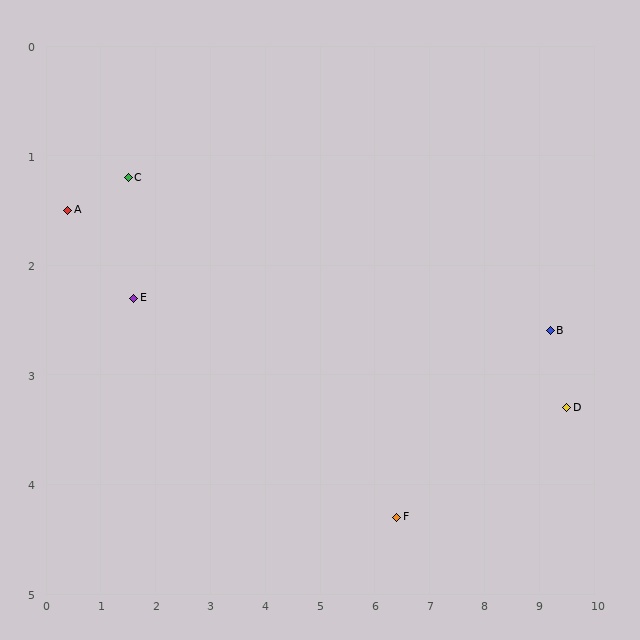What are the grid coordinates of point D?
Point D is at approximately (9.5, 3.3).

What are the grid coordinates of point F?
Point F is at approximately (6.4, 4.3).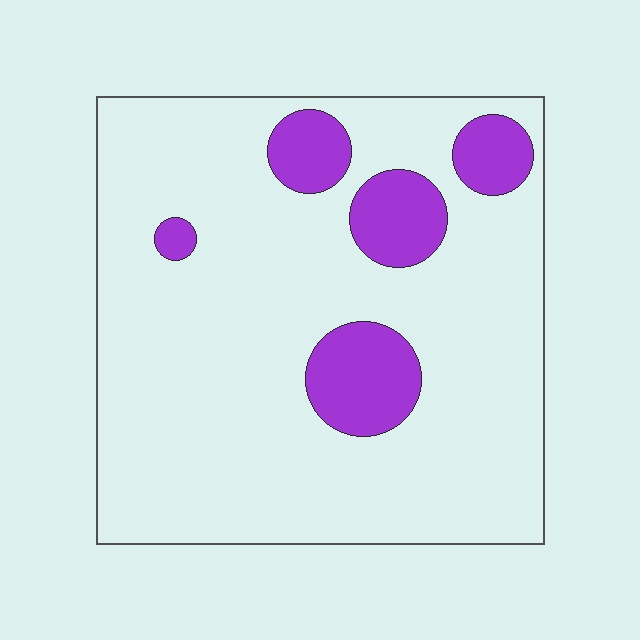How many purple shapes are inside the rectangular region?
5.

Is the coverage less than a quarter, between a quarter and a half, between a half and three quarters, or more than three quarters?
Less than a quarter.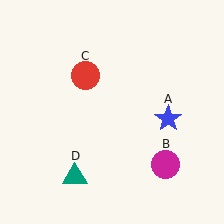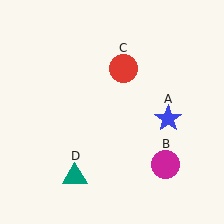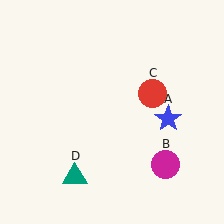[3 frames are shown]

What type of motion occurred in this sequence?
The red circle (object C) rotated clockwise around the center of the scene.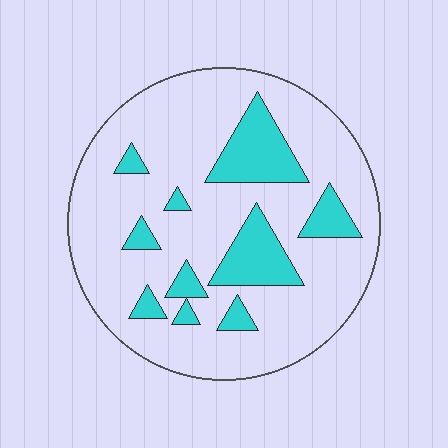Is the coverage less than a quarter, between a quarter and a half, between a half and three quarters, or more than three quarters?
Less than a quarter.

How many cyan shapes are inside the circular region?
10.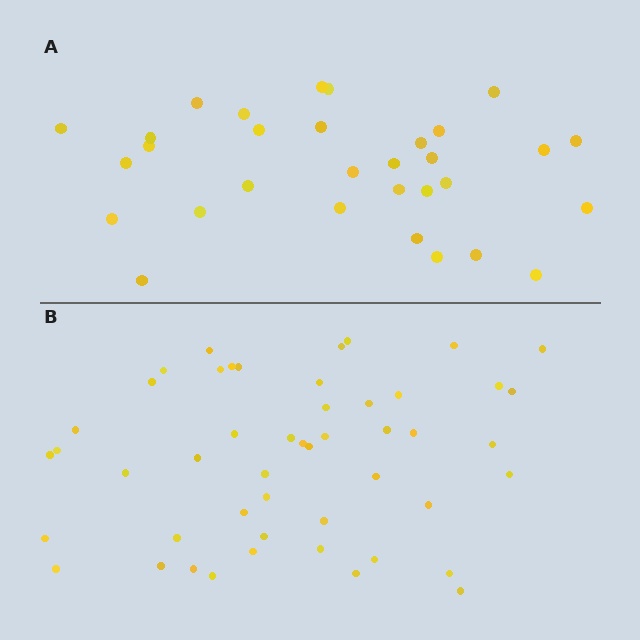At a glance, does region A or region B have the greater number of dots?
Region B (the bottom region) has more dots.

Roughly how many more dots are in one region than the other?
Region B has approximately 20 more dots than region A.